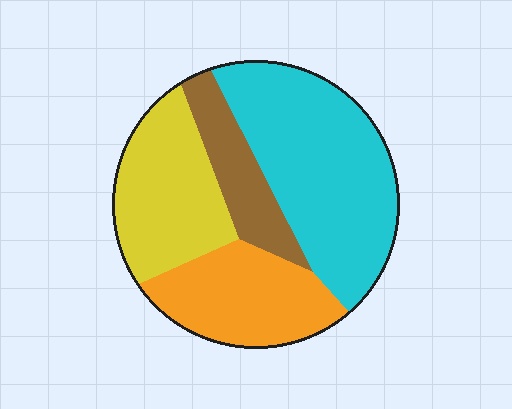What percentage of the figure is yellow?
Yellow takes up less than a quarter of the figure.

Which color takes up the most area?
Cyan, at roughly 40%.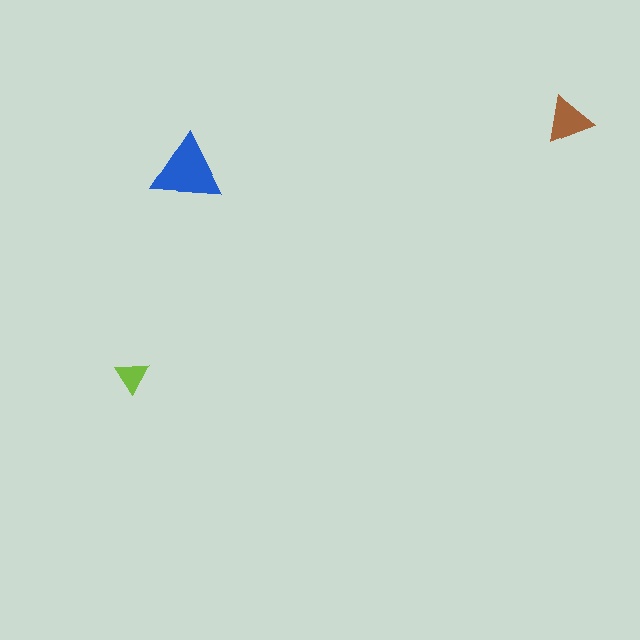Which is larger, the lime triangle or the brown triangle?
The brown one.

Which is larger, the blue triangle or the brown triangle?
The blue one.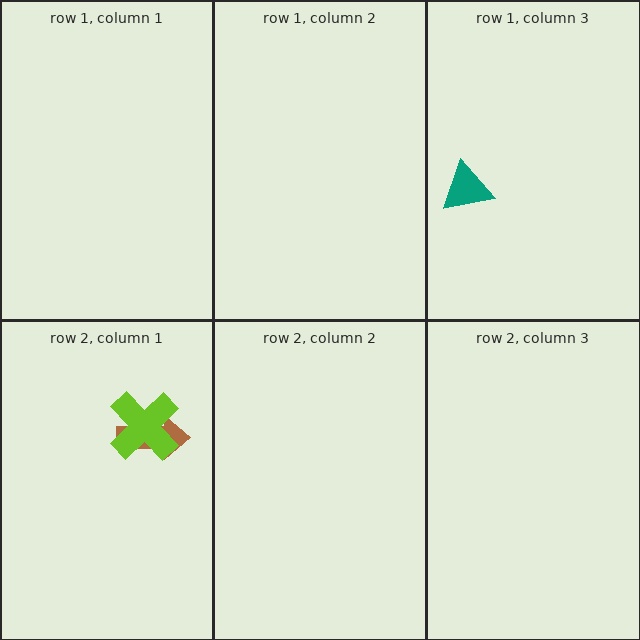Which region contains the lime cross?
The row 2, column 1 region.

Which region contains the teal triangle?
The row 1, column 3 region.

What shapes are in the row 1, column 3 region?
The teal triangle.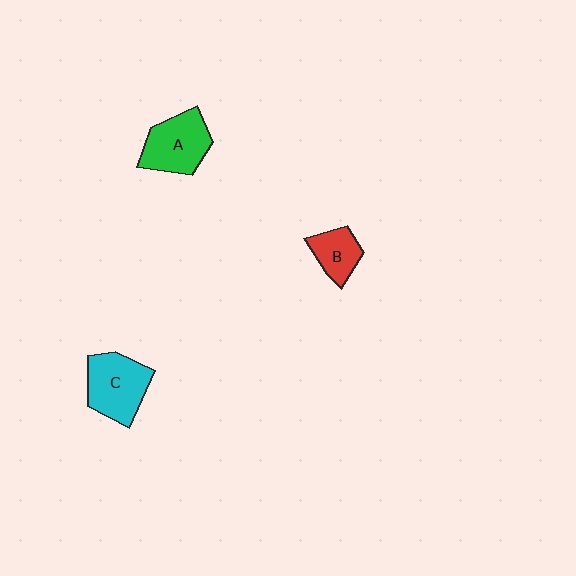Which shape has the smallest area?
Shape B (red).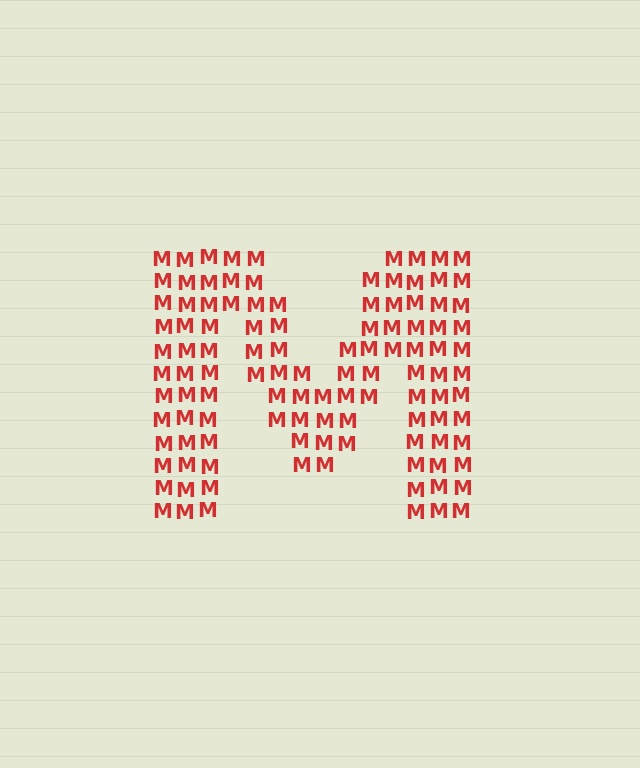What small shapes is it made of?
It is made of small letter M's.